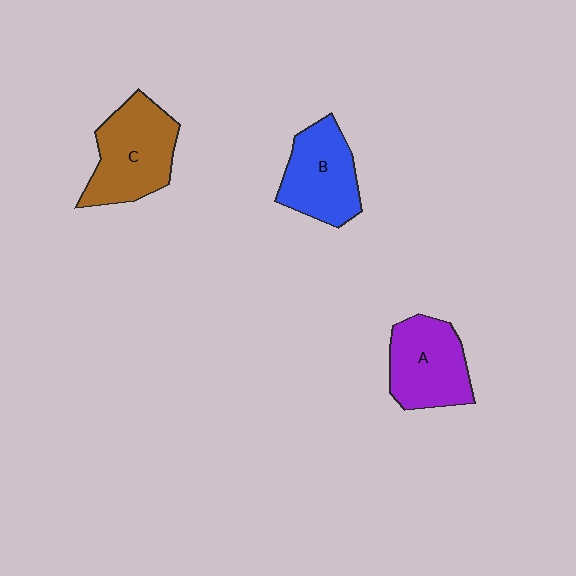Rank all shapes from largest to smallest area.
From largest to smallest: C (brown), A (purple), B (blue).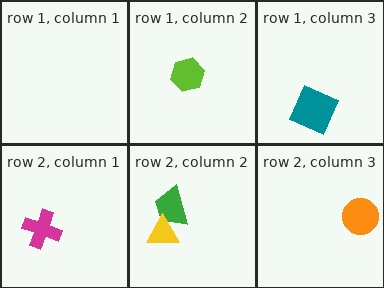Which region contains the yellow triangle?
The row 2, column 2 region.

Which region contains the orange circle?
The row 2, column 3 region.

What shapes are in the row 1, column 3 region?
The teal square.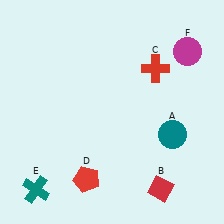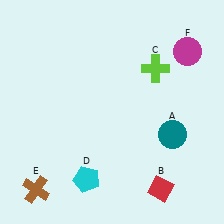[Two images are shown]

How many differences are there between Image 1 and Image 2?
There are 3 differences between the two images.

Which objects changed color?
C changed from red to lime. D changed from red to cyan. E changed from teal to brown.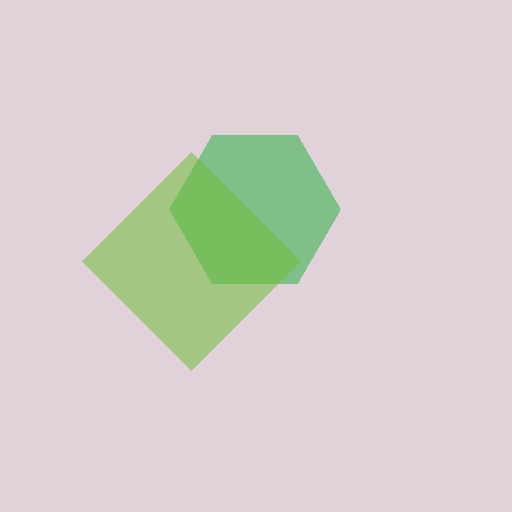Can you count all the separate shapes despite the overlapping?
Yes, there are 2 separate shapes.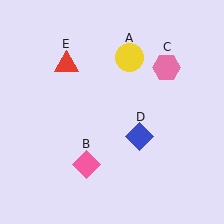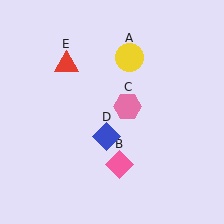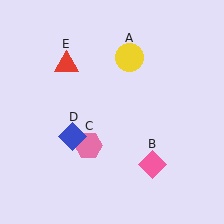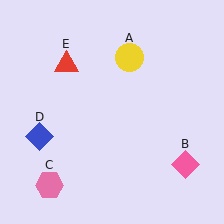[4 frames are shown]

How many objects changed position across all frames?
3 objects changed position: pink diamond (object B), pink hexagon (object C), blue diamond (object D).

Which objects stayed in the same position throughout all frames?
Yellow circle (object A) and red triangle (object E) remained stationary.